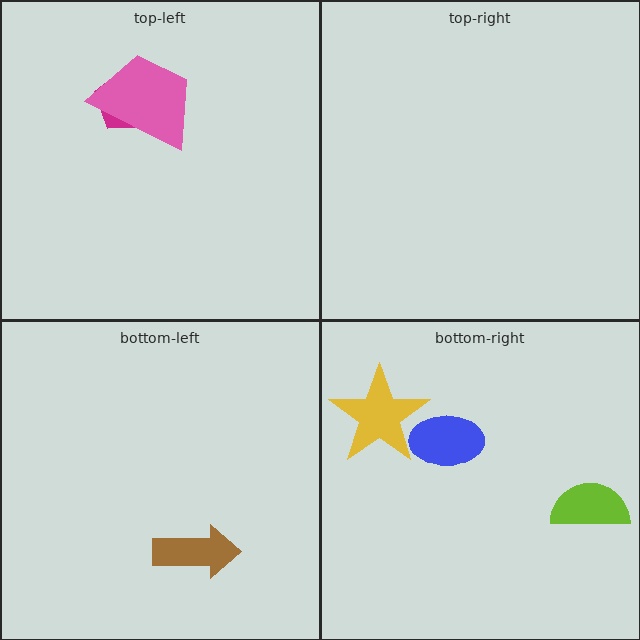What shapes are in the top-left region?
The magenta pentagon, the pink trapezoid.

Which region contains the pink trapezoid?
The top-left region.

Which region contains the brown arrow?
The bottom-left region.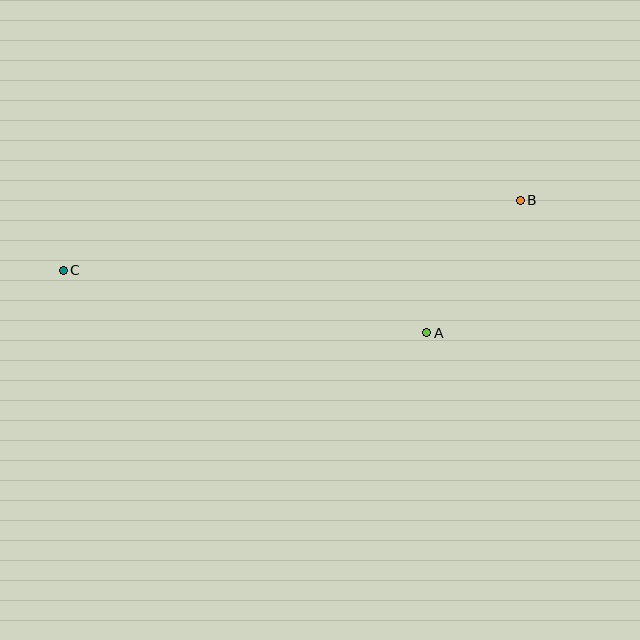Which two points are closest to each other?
Points A and B are closest to each other.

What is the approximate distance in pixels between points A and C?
The distance between A and C is approximately 369 pixels.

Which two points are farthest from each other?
Points B and C are farthest from each other.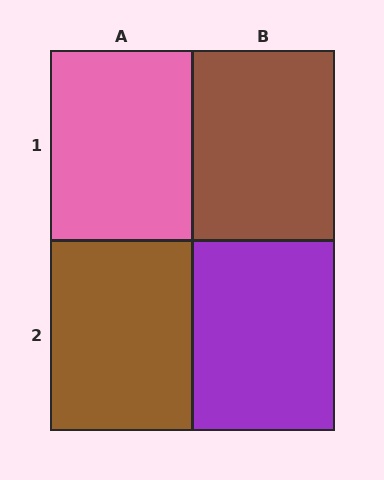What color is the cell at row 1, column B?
Brown.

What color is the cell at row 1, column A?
Pink.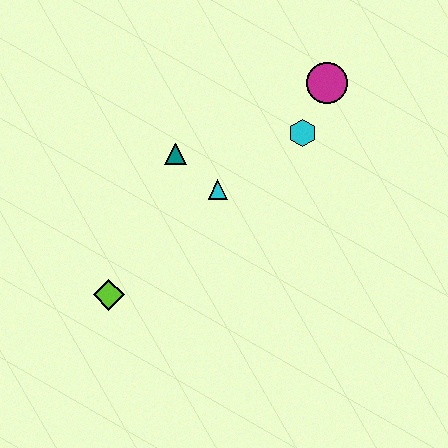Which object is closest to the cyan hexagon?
The magenta circle is closest to the cyan hexagon.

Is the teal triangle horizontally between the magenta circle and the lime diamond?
Yes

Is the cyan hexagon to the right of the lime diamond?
Yes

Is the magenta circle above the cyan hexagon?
Yes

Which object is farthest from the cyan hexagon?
The lime diamond is farthest from the cyan hexagon.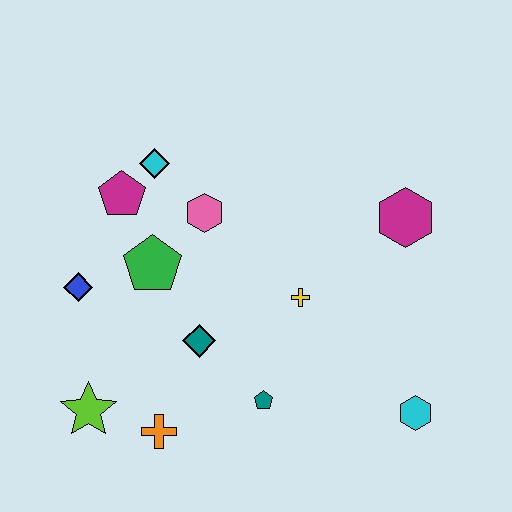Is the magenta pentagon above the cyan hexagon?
Yes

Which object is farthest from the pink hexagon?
The cyan hexagon is farthest from the pink hexagon.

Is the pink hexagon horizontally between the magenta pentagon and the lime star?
No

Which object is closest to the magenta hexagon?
The yellow cross is closest to the magenta hexagon.